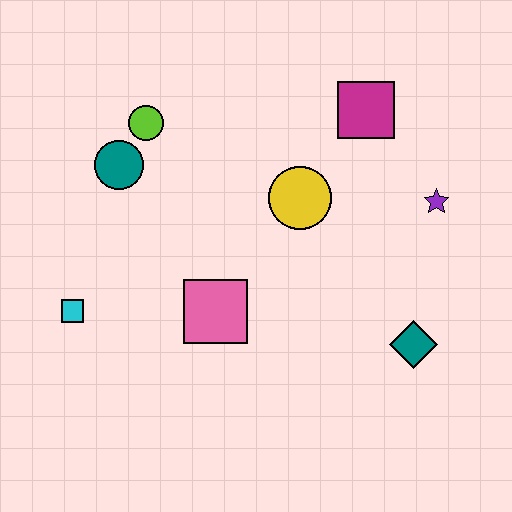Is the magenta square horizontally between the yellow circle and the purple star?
Yes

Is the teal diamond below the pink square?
Yes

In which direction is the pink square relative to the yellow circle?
The pink square is below the yellow circle.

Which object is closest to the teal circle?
The lime circle is closest to the teal circle.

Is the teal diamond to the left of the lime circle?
No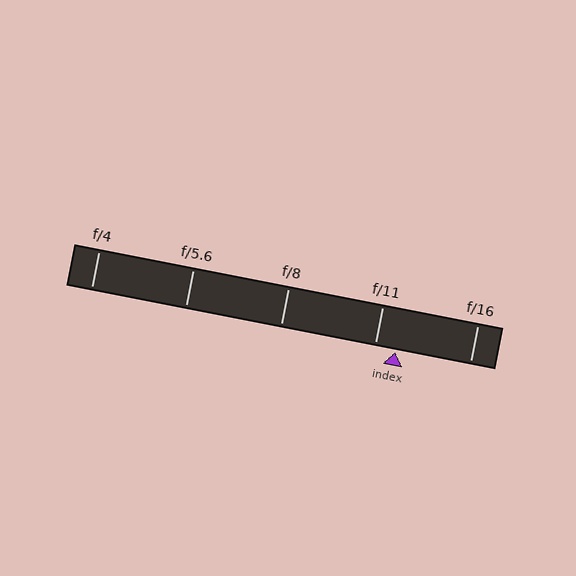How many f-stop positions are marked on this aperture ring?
There are 5 f-stop positions marked.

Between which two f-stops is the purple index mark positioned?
The index mark is between f/11 and f/16.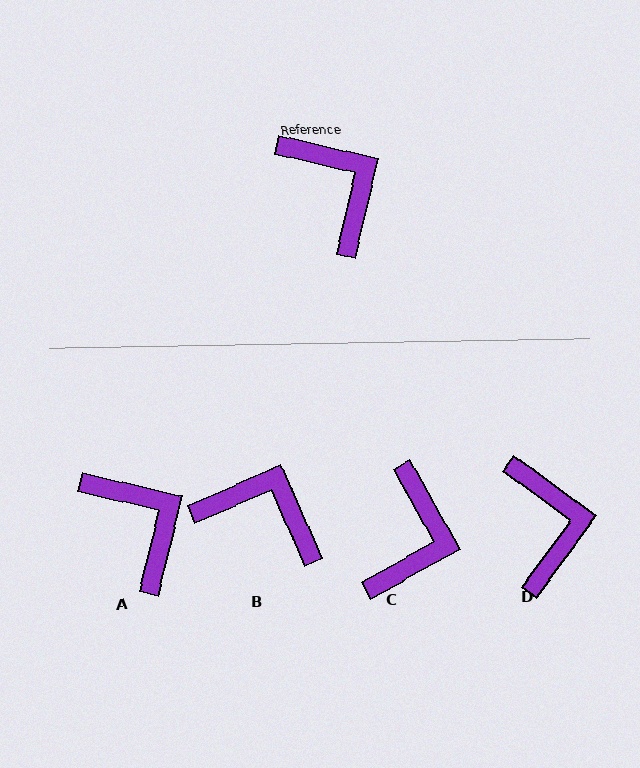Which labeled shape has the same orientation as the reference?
A.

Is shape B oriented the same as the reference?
No, it is off by about 37 degrees.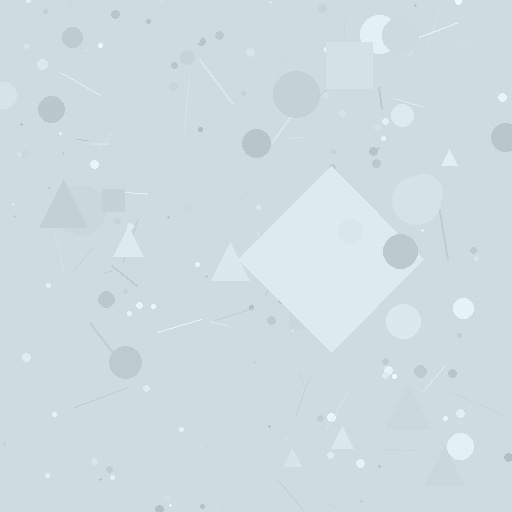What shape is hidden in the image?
A diamond is hidden in the image.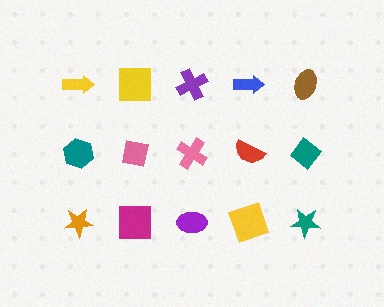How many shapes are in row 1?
5 shapes.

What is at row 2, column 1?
A teal hexagon.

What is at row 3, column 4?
A yellow square.